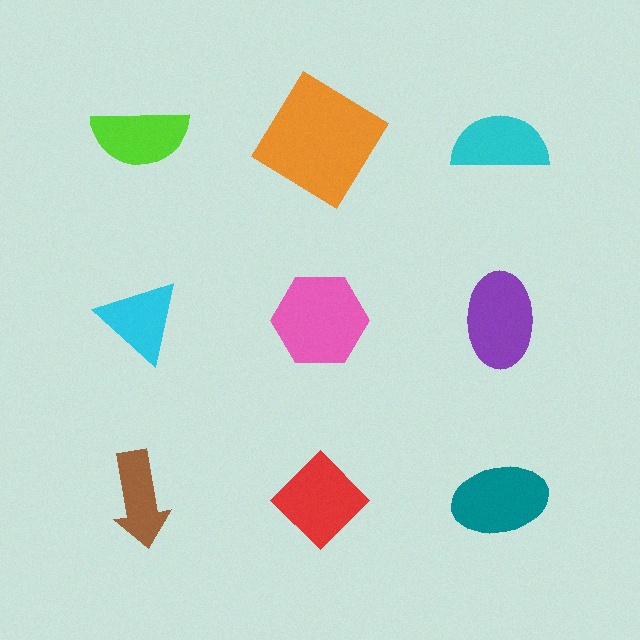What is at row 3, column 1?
A brown arrow.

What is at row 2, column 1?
A cyan triangle.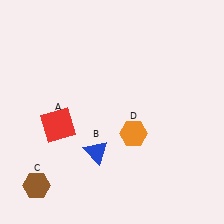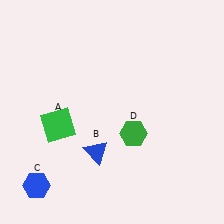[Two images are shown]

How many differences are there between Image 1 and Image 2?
There are 3 differences between the two images.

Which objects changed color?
A changed from red to green. C changed from brown to blue. D changed from orange to green.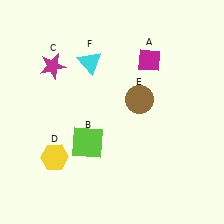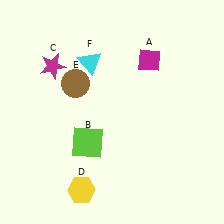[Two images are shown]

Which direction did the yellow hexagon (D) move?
The yellow hexagon (D) moved down.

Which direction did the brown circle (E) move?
The brown circle (E) moved left.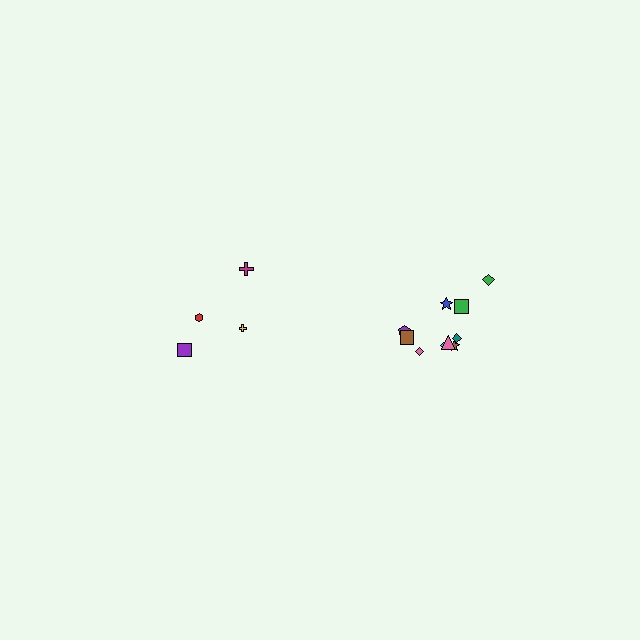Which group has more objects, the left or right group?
The right group.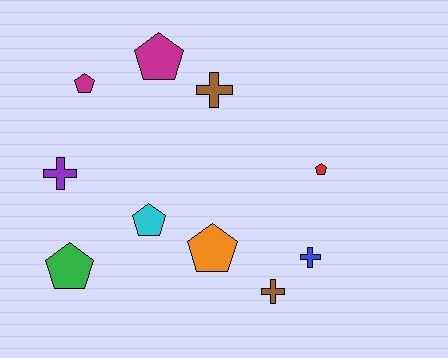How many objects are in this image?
There are 10 objects.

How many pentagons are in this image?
There are 6 pentagons.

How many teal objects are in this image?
There are no teal objects.